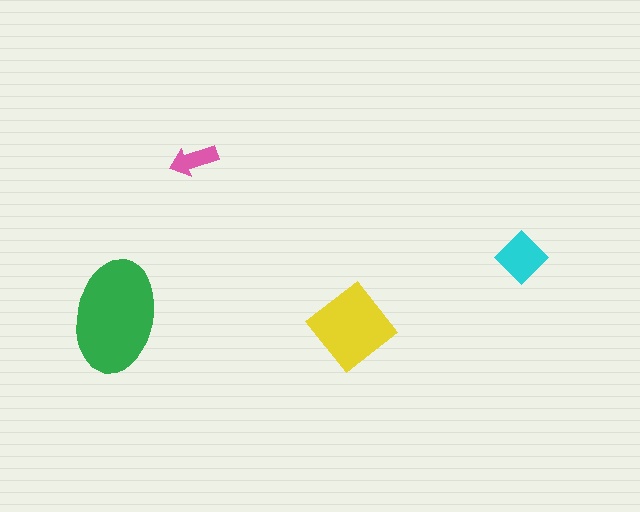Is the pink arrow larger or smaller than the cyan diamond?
Smaller.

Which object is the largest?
The green ellipse.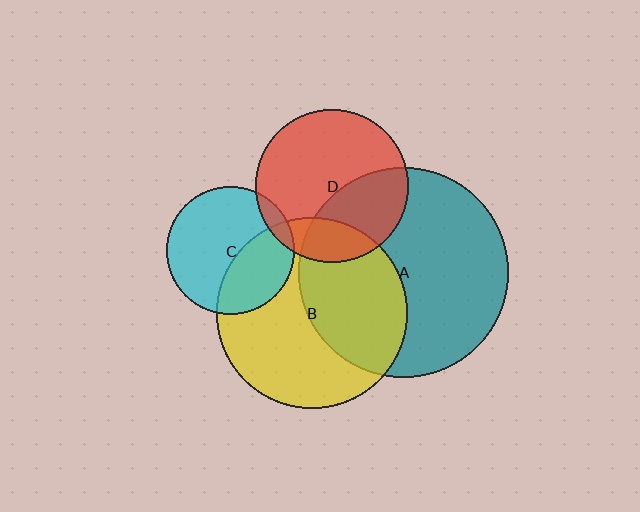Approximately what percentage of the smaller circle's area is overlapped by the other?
Approximately 10%.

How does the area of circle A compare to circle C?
Approximately 2.7 times.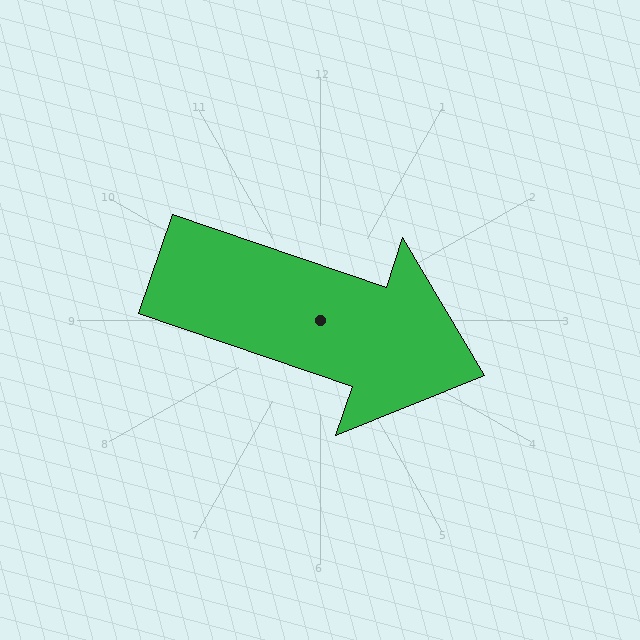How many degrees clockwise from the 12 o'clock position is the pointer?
Approximately 109 degrees.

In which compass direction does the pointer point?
East.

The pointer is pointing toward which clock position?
Roughly 4 o'clock.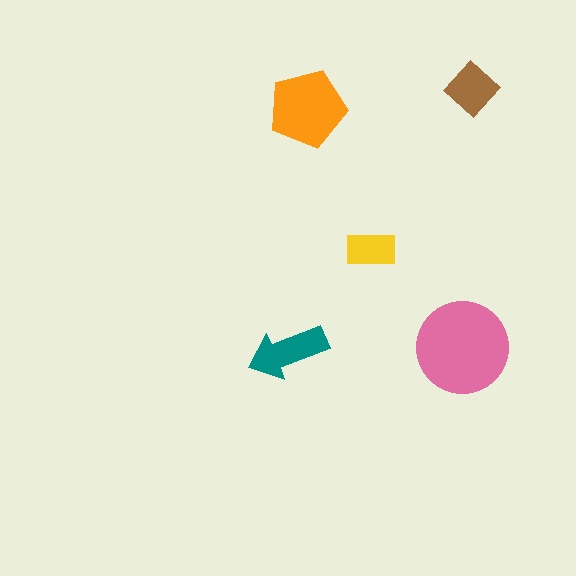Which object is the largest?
The pink circle.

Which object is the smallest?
The yellow rectangle.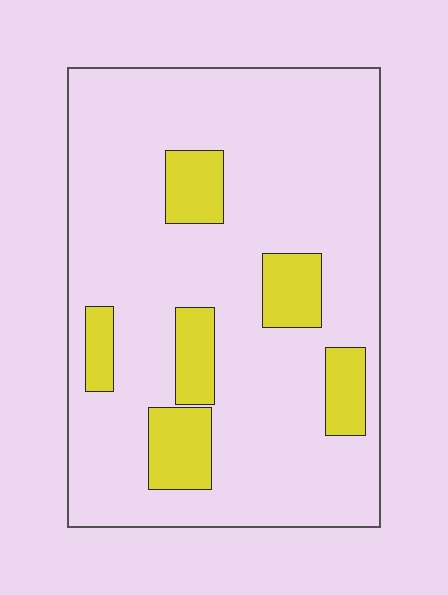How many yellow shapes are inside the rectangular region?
6.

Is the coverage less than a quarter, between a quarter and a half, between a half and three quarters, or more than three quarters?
Less than a quarter.